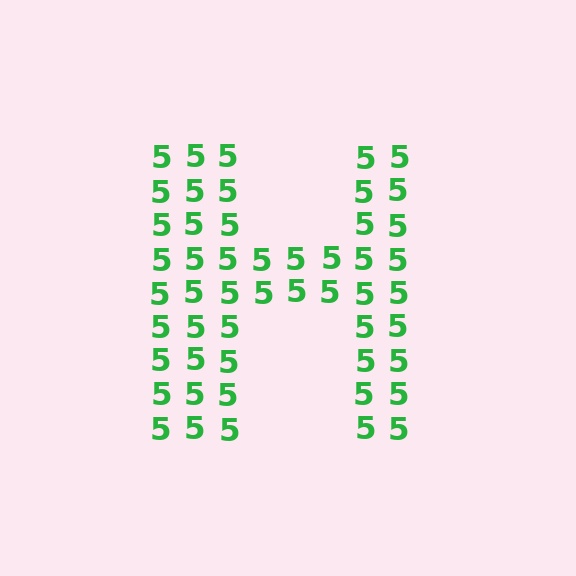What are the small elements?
The small elements are digit 5's.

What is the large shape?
The large shape is the letter H.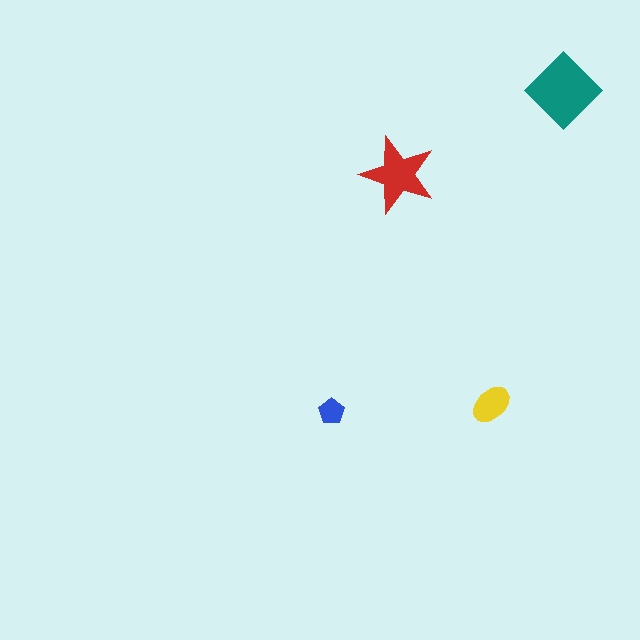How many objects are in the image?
There are 4 objects in the image.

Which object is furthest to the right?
The teal diamond is rightmost.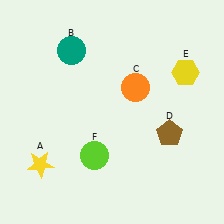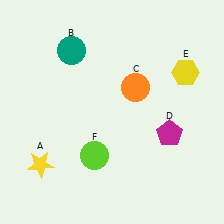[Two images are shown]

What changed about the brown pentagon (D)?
In Image 1, D is brown. In Image 2, it changed to magenta.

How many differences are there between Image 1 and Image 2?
There is 1 difference between the two images.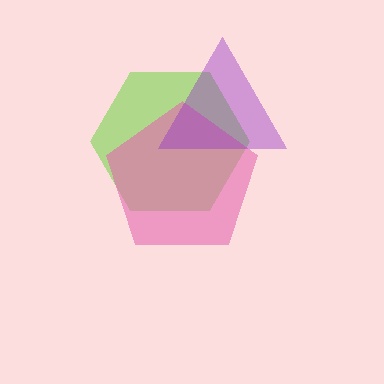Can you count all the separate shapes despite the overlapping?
Yes, there are 3 separate shapes.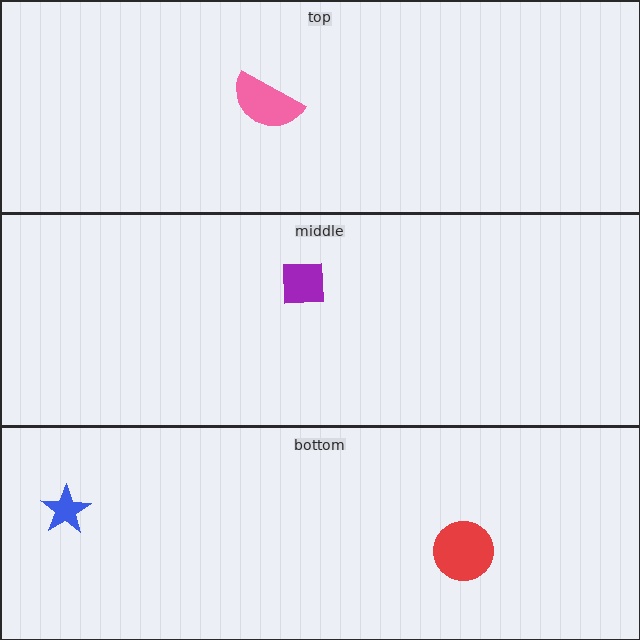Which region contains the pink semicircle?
The top region.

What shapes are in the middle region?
The purple square.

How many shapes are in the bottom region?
2.